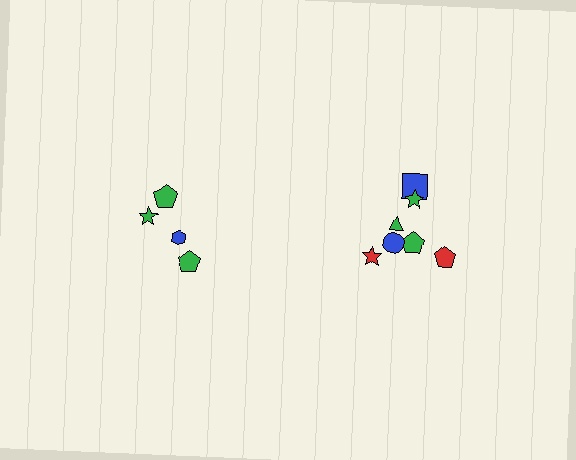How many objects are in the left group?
There are 4 objects.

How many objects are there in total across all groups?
There are 11 objects.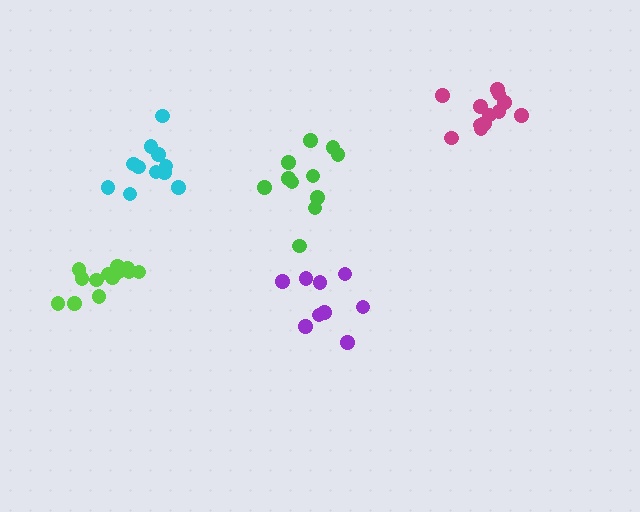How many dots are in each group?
Group 1: 11 dots, Group 2: 9 dots, Group 3: 11 dots, Group 4: 12 dots, Group 5: 13 dots (56 total).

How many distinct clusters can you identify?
There are 5 distinct clusters.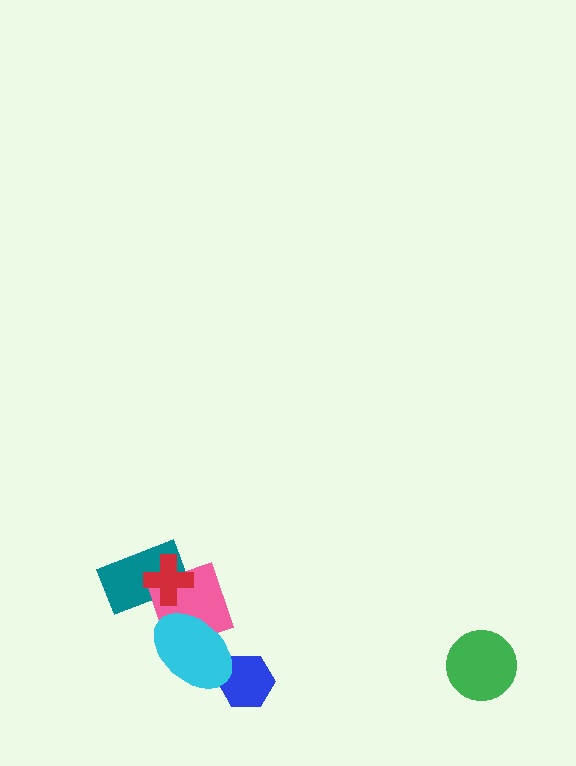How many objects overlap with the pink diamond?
3 objects overlap with the pink diamond.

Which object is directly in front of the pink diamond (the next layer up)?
The red cross is directly in front of the pink diamond.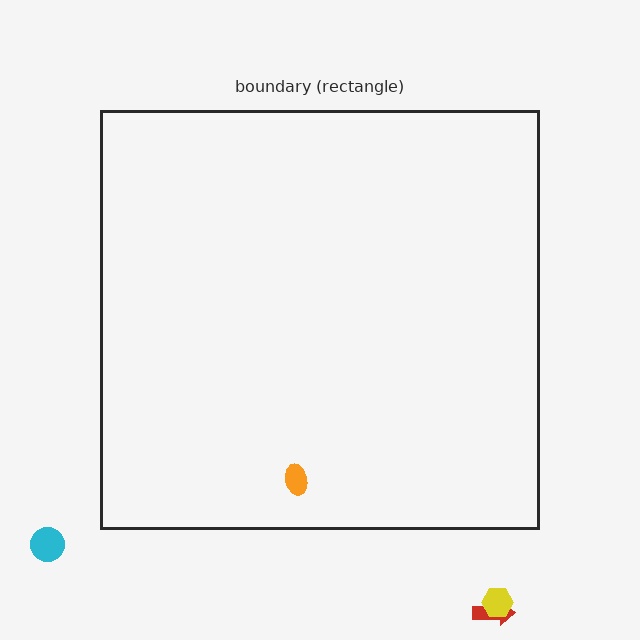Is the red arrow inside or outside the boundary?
Outside.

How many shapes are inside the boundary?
1 inside, 3 outside.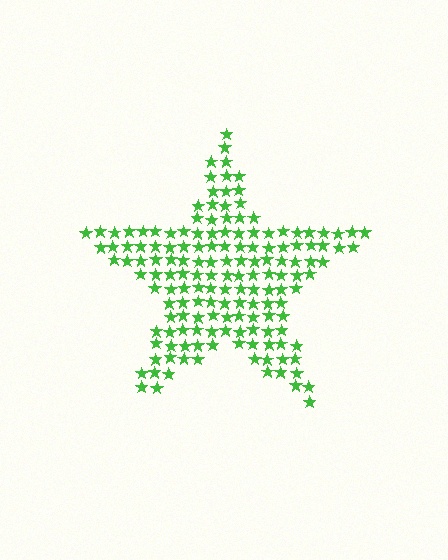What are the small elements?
The small elements are stars.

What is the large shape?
The large shape is a star.